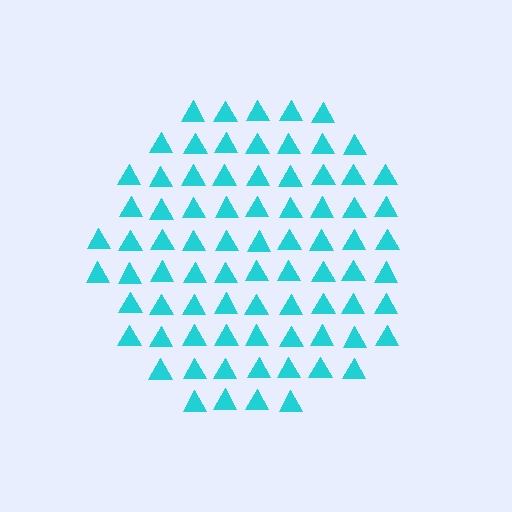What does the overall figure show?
The overall figure shows a circle.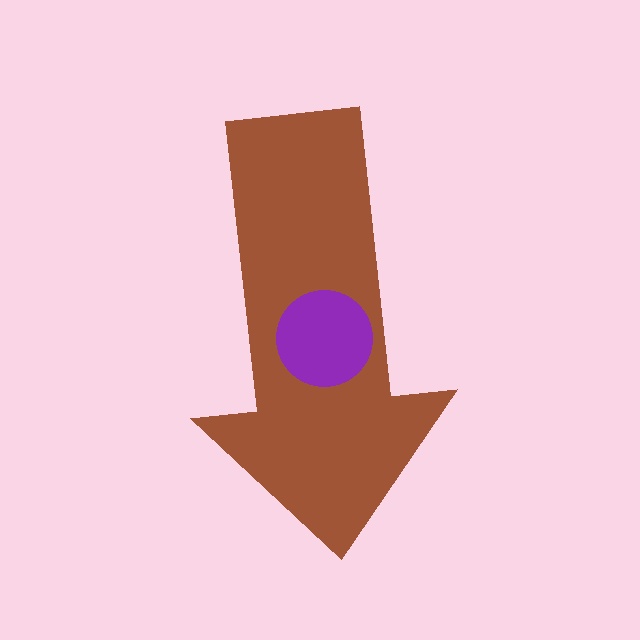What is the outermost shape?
The brown arrow.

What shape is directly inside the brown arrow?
The purple circle.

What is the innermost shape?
The purple circle.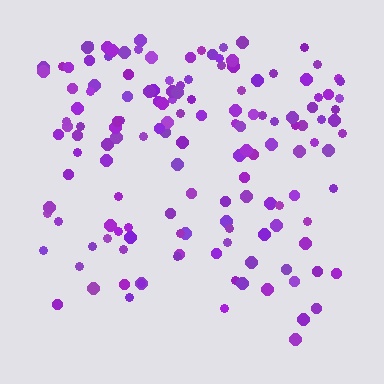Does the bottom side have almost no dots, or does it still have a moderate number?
Still a moderate number, just noticeably fewer than the top.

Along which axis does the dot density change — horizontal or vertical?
Vertical.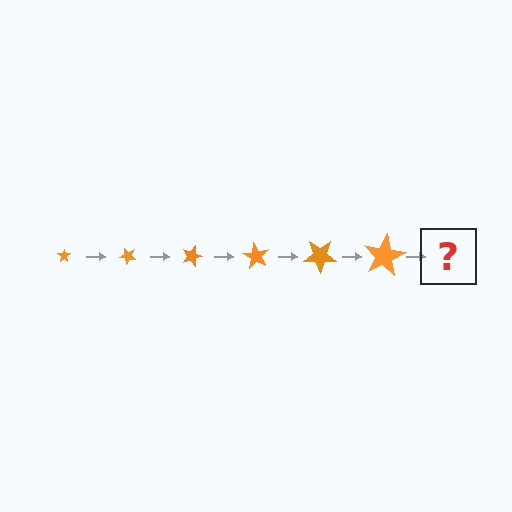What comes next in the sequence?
The next element should be a star, larger than the previous one and rotated 270 degrees from the start.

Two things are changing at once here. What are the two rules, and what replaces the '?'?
The two rules are that the star grows larger each step and it rotates 45 degrees each step. The '?' should be a star, larger than the previous one and rotated 270 degrees from the start.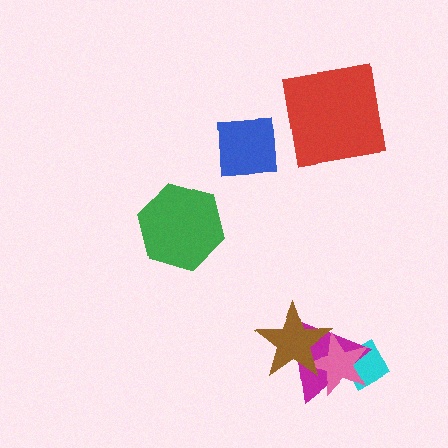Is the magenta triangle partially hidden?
Yes, it is partially covered by another shape.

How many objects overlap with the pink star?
3 objects overlap with the pink star.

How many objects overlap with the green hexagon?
0 objects overlap with the green hexagon.